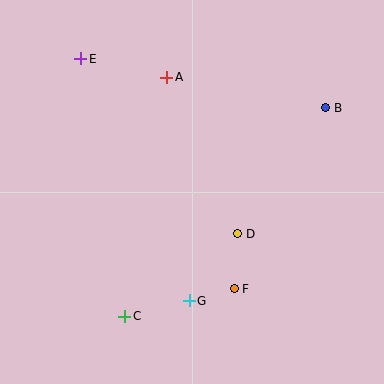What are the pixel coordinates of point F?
Point F is at (234, 289).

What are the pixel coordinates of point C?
Point C is at (125, 316).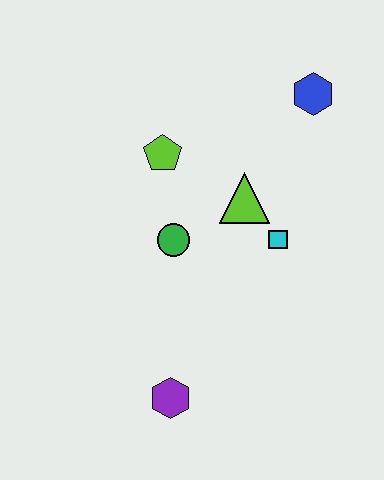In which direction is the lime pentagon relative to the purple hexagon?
The lime pentagon is above the purple hexagon.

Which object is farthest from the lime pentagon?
The purple hexagon is farthest from the lime pentagon.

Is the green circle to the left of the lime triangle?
Yes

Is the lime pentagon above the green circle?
Yes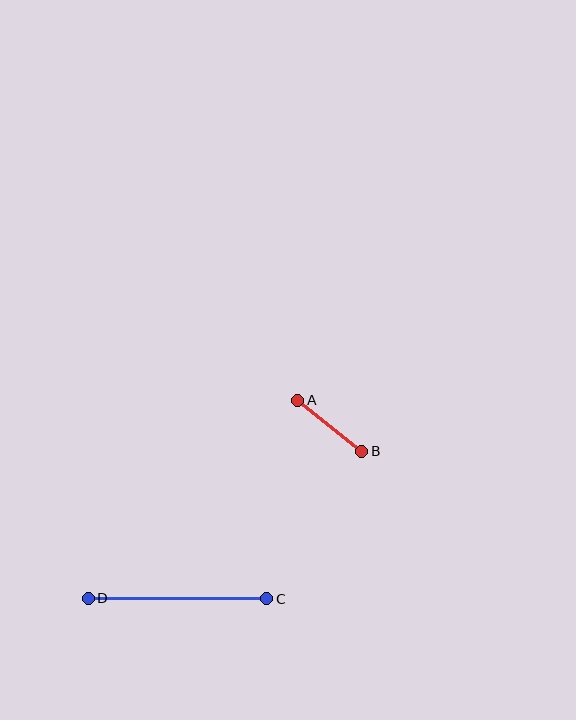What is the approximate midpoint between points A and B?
The midpoint is at approximately (330, 426) pixels.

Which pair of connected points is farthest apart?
Points C and D are farthest apart.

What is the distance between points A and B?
The distance is approximately 82 pixels.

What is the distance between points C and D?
The distance is approximately 179 pixels.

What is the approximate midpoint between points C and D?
The midpoint is at approximately (177, 599) pixels.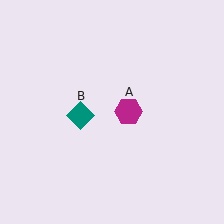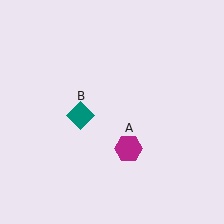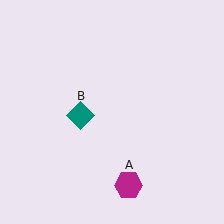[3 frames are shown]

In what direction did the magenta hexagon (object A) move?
The magenta hexagon (object A) moved down.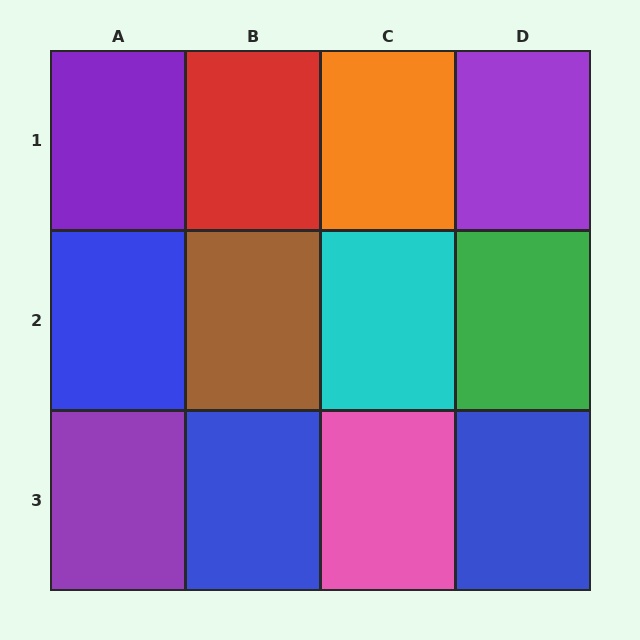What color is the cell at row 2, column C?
Cyan.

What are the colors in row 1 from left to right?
Purple, red, orange, purple.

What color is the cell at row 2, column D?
Green.